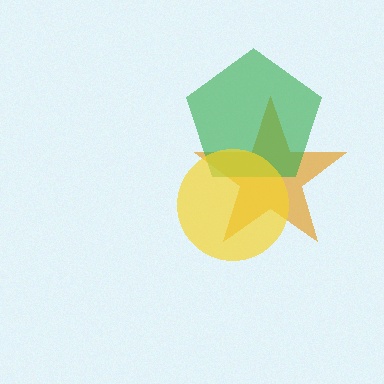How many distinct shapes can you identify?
There are 3 distinct shapes: an orange star, a green pentagon, a yellow circle.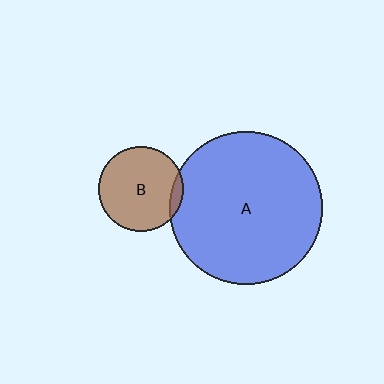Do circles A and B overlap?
Yes.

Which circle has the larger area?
Circle A (blue).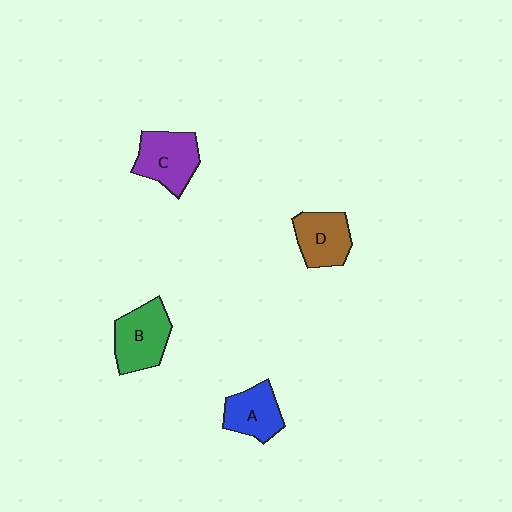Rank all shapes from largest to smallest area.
From largest to smallest: B (green), C (purple), D (brown), A (blue).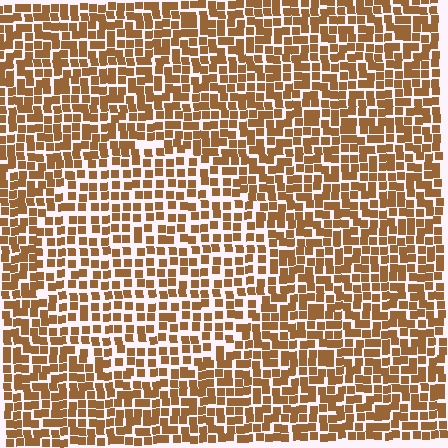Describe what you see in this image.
The image contains small brown elements arranged at two different densities. A circle-shaped region is visible where the elements are less densely packed than the surrounding area.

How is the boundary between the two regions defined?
The boundary is defined by a change in element density (approximately 1.4x ratio). All elements are the same color, size, and shape.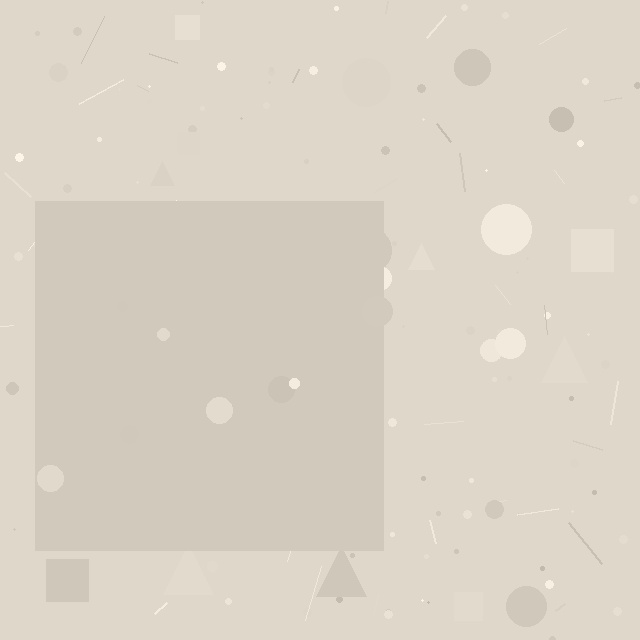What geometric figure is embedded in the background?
A square is embedded in the background.